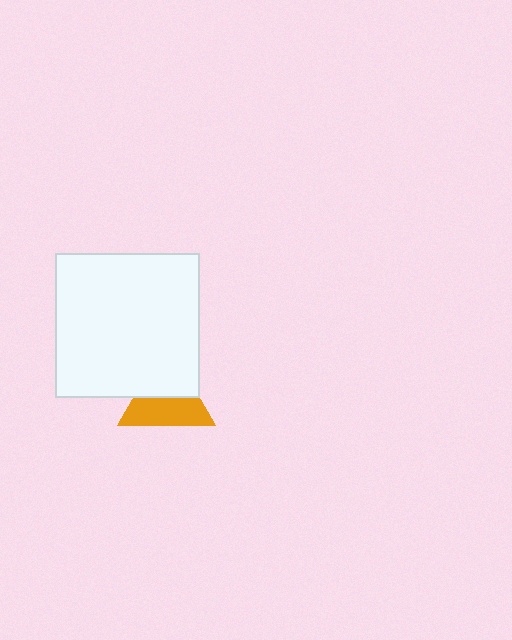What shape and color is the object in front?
The object in front is a white square.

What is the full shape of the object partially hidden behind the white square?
The partially hidden object is an orange triangle.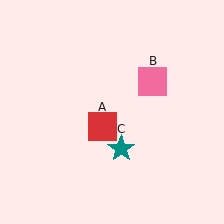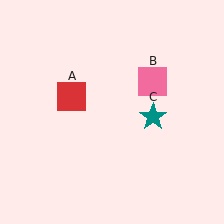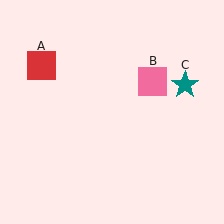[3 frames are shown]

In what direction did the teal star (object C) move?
The teal star (object C) moved up and to the right.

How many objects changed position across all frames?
2 objects changed position: red square (object A), teal star (object C).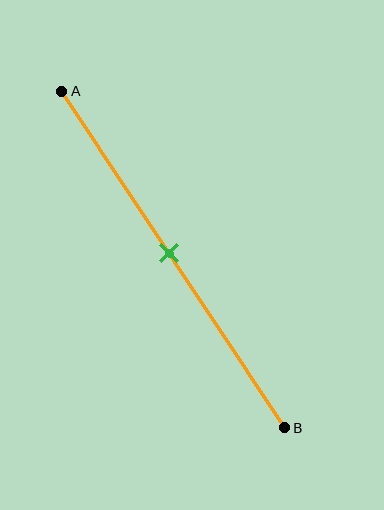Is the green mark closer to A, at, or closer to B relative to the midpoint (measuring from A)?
The green mark is approximately at the midpoint of segment AB.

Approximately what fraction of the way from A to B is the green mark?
The green mark is approximately 50% of the way from A to B.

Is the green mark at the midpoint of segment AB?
Yes, the mark is approximately at the midpoint.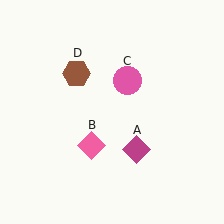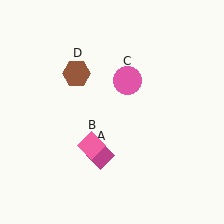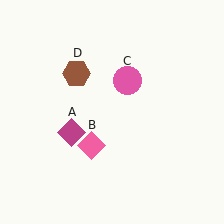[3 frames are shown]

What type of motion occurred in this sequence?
The magenta diamond (object A) rotated clockwise around the center of the scene.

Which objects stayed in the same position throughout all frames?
Pink diamond (object B) and pink circle (object C) and brown hexagon (object D) remained stationary.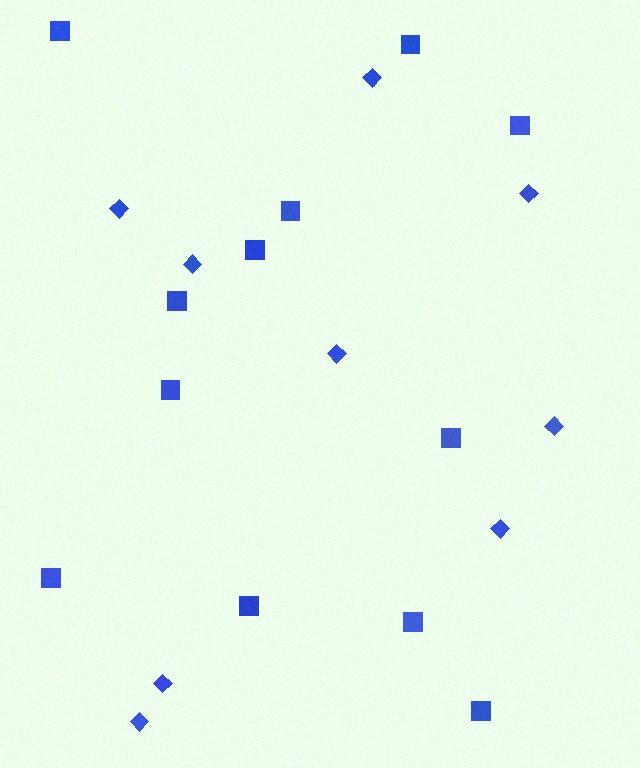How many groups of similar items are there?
There are 2 groups: one group of diamonds (9) and one group of squares (12).